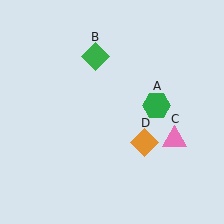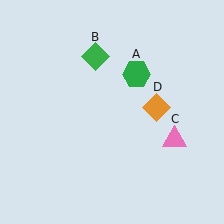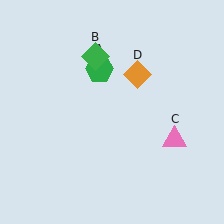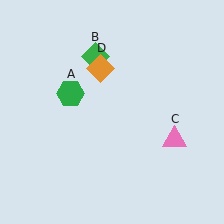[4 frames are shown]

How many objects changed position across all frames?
2 objects changed position: green hexagon (object A), orange diamond (object D).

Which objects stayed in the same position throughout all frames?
Green diamond (object B) and pink triangle (object C) remained stationary.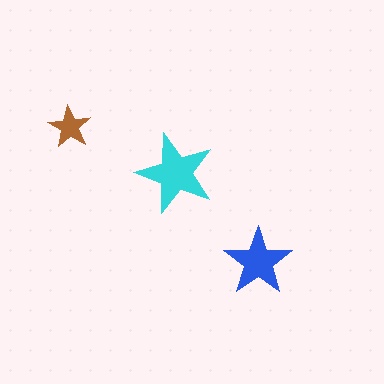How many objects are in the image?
There are 3 objects in the image.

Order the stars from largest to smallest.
the cyan one, the blue one, the brown one.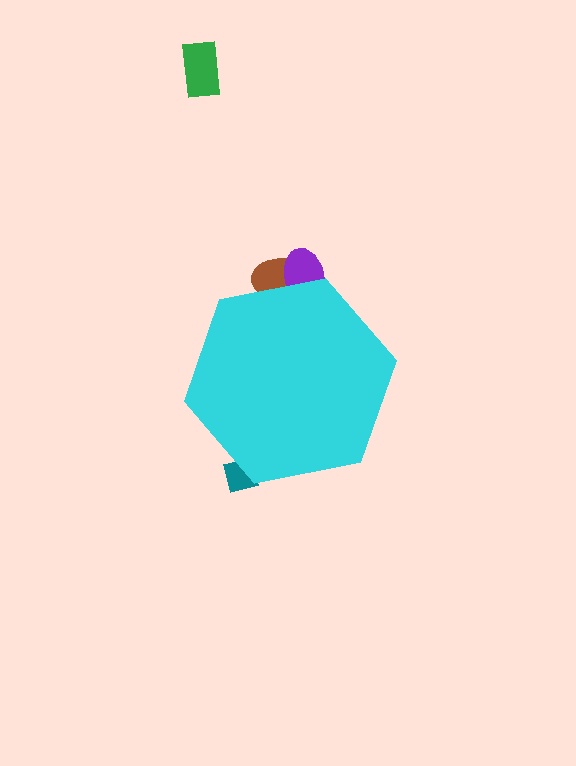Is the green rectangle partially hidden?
No, the green rectangle is fully visible.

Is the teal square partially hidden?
Yes, the teal square is partially hidden behind the cyan hexagon.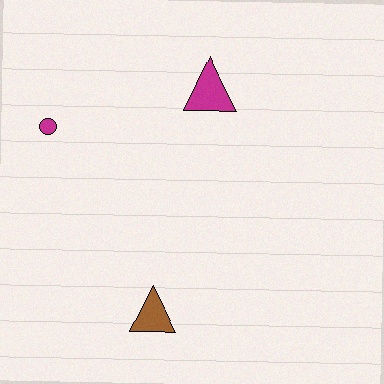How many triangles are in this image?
There are 2 triangles.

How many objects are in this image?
There are 3 objects.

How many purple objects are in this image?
There are no purple objects.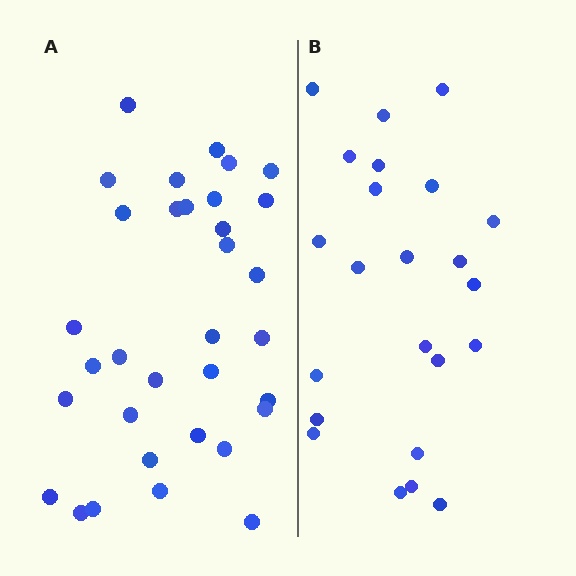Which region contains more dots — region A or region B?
Region A (the left region) has more dots.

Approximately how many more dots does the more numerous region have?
Region A has roughly 10 or so more dots than region B.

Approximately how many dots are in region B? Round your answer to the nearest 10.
About 20 dots. (The exact count is 23, which rounds to 20.)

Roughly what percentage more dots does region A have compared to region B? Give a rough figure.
About 45% more.